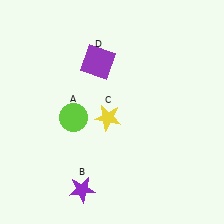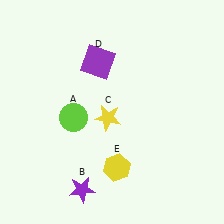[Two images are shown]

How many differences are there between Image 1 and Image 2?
There is 1 difference between the two images.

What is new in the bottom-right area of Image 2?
A yellow hexagon (E) was added in the bottom-right area of Image 2.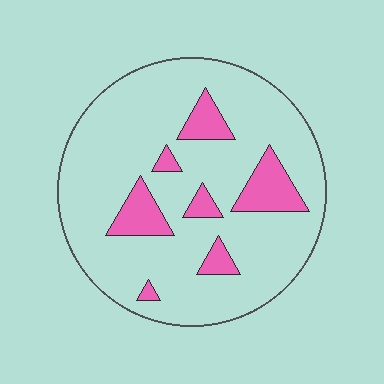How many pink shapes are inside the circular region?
7.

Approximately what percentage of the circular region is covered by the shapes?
Approximately 15%.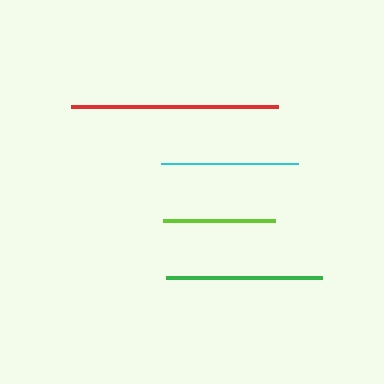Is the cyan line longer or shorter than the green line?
The green line is longer than the cyan line.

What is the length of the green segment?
The green segment is approximately 156 pixels long.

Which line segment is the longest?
The red line is the longest at approximately 208 pixels.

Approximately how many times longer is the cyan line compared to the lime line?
The cyan line is approximately 1.2 times the length of the lime line.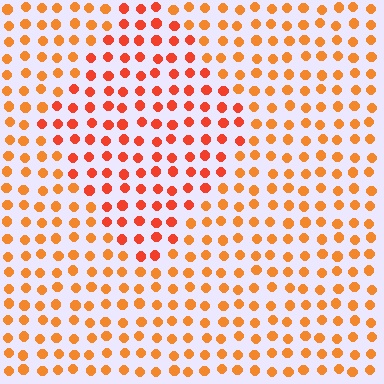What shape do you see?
I see a diamond.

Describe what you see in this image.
The image is filled with small orange elements in a uniform arrangement. A diamond-shaped region is visible where the elements are tinted to a slightly different hue, forming a subtle color boundary.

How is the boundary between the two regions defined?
The boundary is defined purely by a slight shift in hue (about 22 degrees). Spacing, size, and orientation are identical on both sides.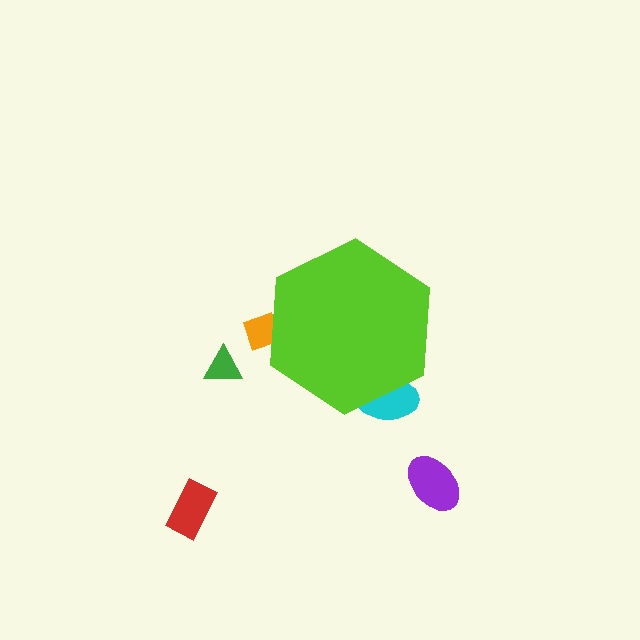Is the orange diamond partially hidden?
Yes, the orange diamond is partially hidden behind the lime hexagon.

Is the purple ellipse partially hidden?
No, the purple ellipse is fully visible.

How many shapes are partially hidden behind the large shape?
2 shapes are partially hidden.